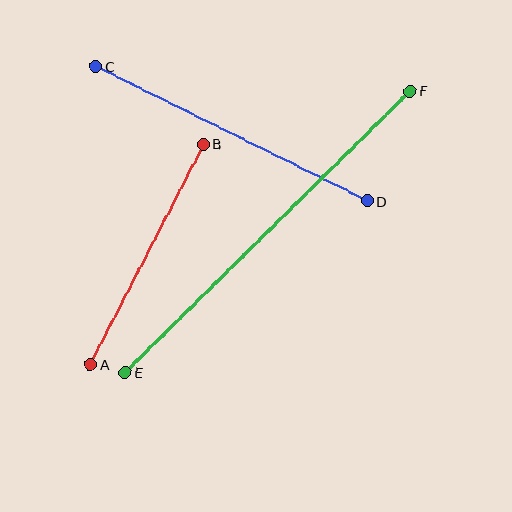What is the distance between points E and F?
The distance is approximately 401 pixels.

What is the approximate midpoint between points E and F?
The midpoint is at approximately (268, 231) pixels.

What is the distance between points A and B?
The distance is approximately 248 pixels.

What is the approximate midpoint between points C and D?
The midpoint is at approximately (232, 134) pixels.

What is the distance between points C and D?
The distance is approximately 303 pixels.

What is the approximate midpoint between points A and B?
The midpoint is at approximately (147, 254) pixels.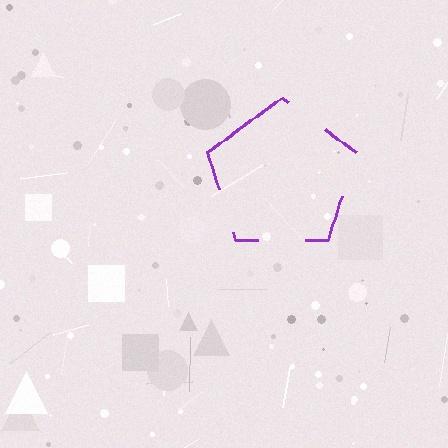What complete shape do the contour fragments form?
The contour fragments form a pentagon.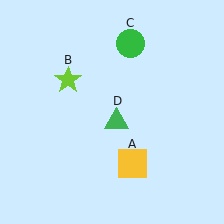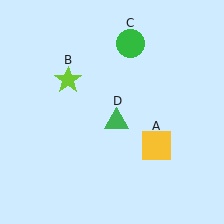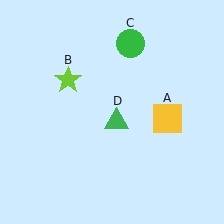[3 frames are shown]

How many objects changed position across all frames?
1 object changed position: yellow square (object A).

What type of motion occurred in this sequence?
The yellow square (object A) rotated counterclockwise around the center of the scene.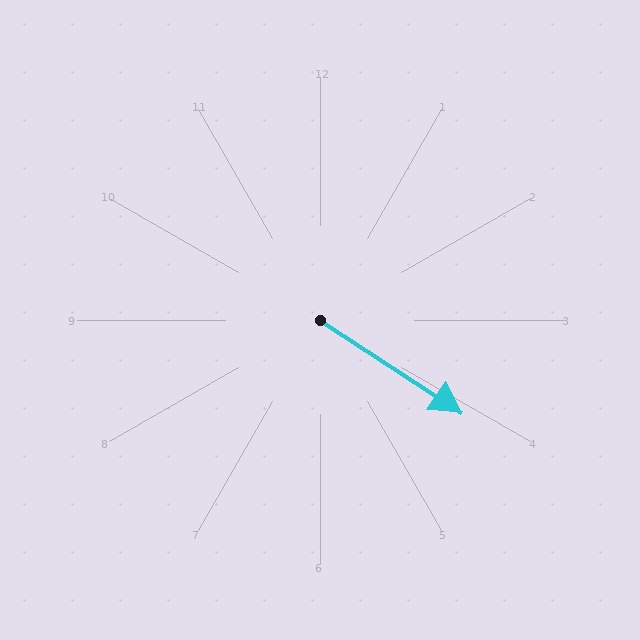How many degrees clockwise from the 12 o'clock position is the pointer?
Approximately 123 degrees.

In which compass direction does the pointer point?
Southeast.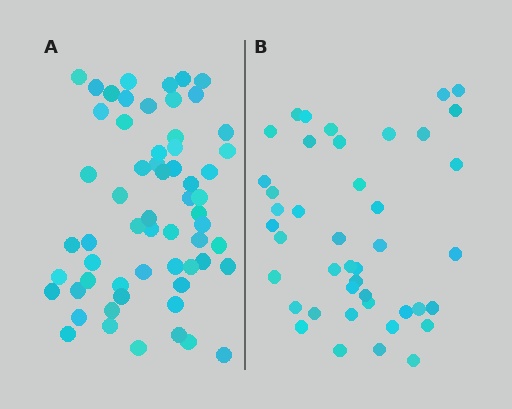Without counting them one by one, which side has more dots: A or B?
Region A (the left region) has more dots.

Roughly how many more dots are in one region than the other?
Region A has approximately 15 more dots than region B.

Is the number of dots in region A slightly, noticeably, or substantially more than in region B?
Region A has noticeably more, but not dramatically so. The ratio is roughly 1.4 to 1.